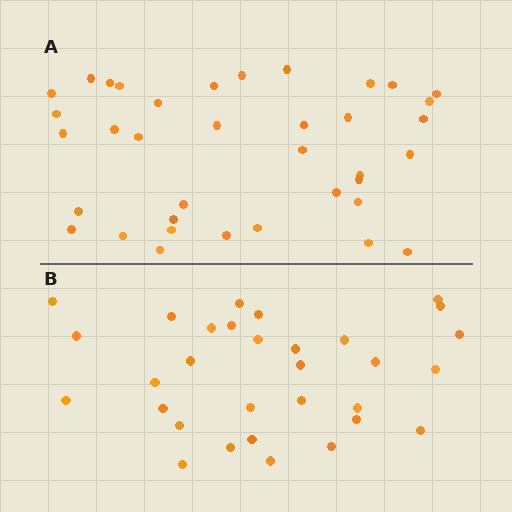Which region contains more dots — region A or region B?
Region A (the top region) has more dots.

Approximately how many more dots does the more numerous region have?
Region A has about 6 more dots than region B.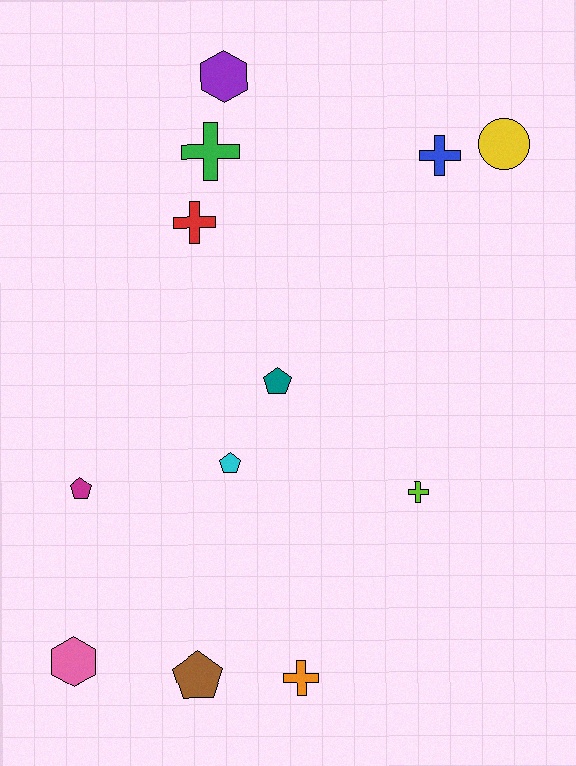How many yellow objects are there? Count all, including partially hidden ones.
There is 1 yellow object.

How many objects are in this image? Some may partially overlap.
There are 12 objects.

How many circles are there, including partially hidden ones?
There is 1 circle.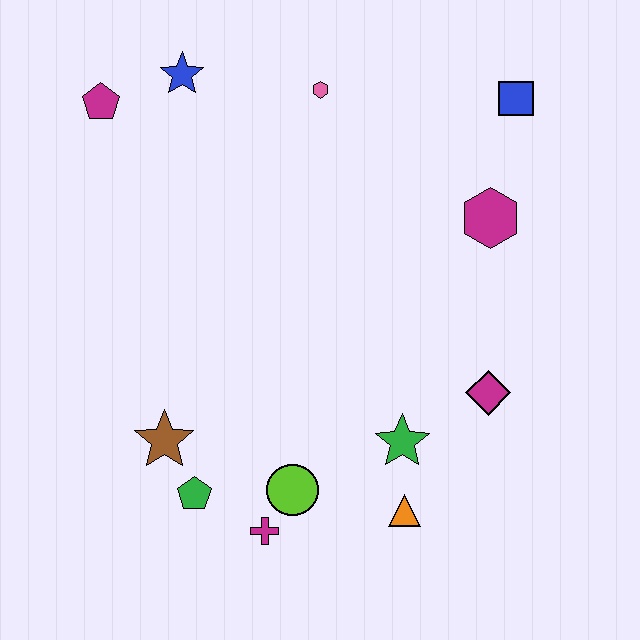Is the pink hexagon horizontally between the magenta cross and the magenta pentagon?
No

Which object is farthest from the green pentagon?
The blue square is farthest from the green pentagon.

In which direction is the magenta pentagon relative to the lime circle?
The magenta pentagon is above the lime circle.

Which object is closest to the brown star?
The green pentagon is closest to the brown star.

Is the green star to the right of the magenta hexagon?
No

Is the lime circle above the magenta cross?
Yes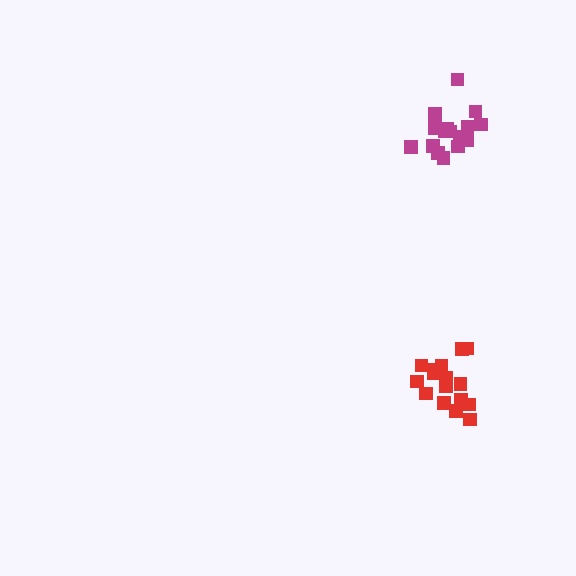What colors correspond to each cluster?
The clusters are colored: red, magenta.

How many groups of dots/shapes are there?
There are 2 groups.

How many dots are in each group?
Group 1: 16 dots, Group 2: 16 dots (32 total).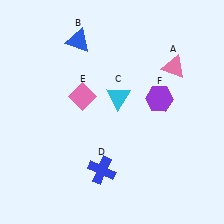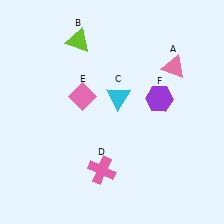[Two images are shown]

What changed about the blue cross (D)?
In Image 1, D is blue. In Image 2, it changed to pink.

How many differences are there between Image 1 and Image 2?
There are 2 differences between the two images.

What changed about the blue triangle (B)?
In Image 1, B is blue. In Image 2, it changed to lime.